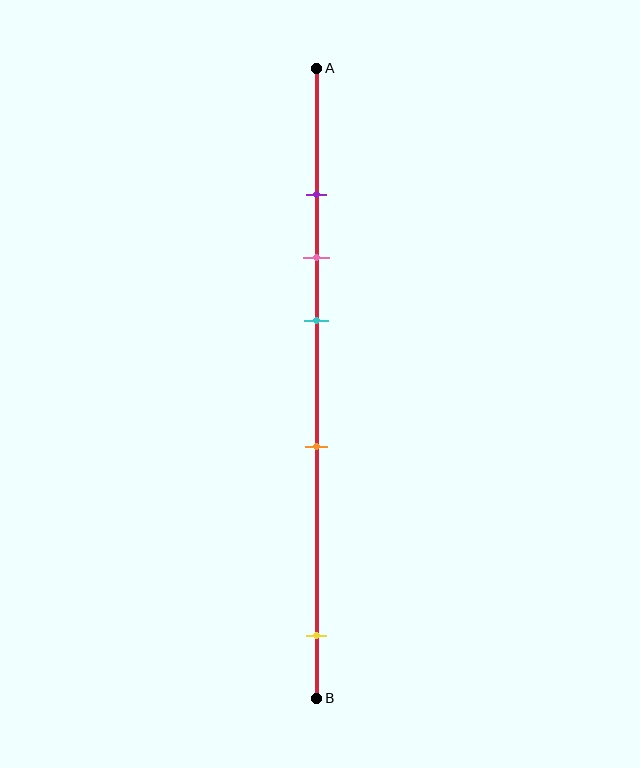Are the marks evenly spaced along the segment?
No, the marks are not evenly spaced.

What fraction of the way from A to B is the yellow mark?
The yellow mark is approximately 90% (0.9) of the way from A to B.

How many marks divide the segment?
There are 5 marks dividing the segment.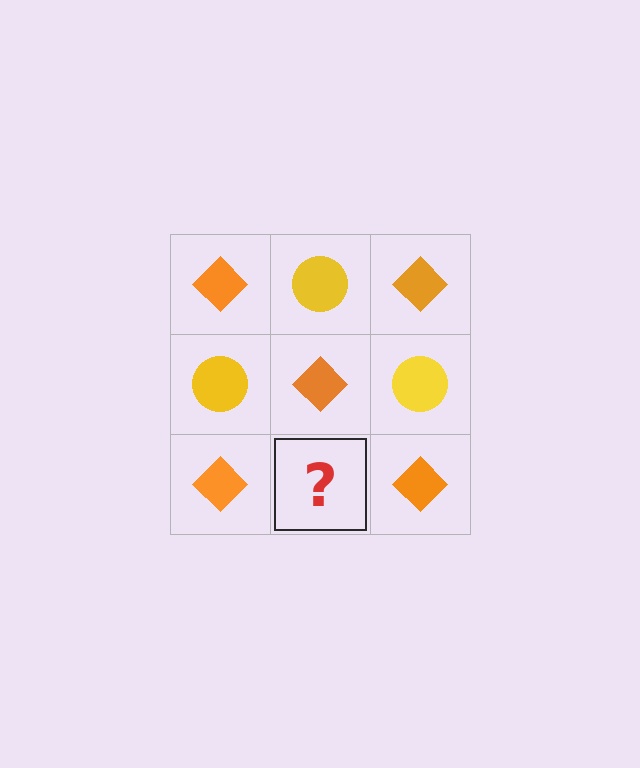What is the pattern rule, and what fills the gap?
The rule is that it alternates orange diamond and yellow circle in a checkerboard pattern. The gap should be filled with a yellow circle.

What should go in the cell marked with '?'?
The missing cell should contain a yellow circle.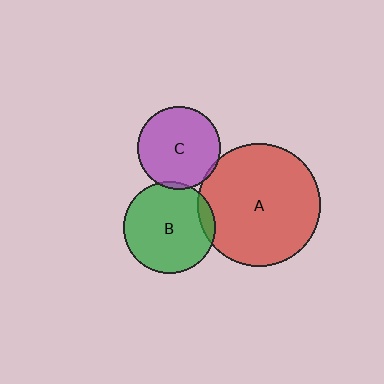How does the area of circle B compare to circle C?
Approximately 1.2 times.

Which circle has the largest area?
Circle A (red).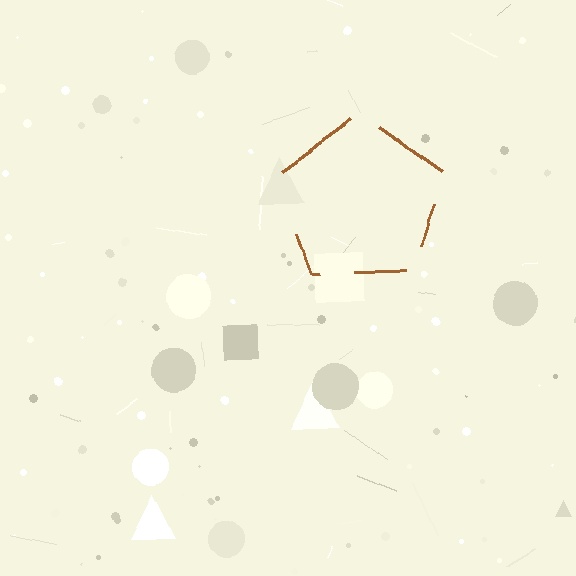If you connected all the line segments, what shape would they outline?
They would outline a pentagon.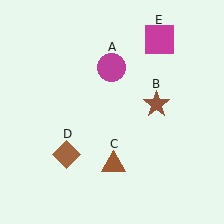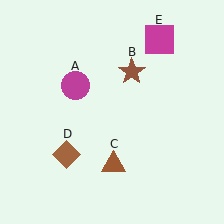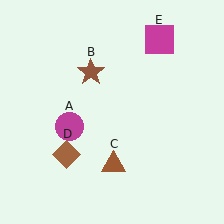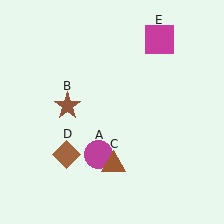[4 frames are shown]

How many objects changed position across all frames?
2 objects changed position: magenta circle (object A), brown star (object B).